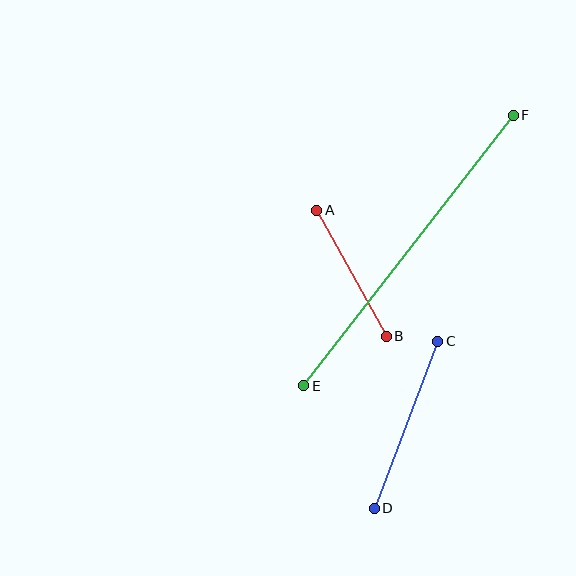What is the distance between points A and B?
The distance is approximately 144 pixels.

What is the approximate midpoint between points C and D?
The midpoint is at approximately (406, 425) pixels.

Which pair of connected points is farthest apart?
Points E and F are farthest apart.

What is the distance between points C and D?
The distance is approximately 178 pixels.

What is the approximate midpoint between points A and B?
The midpoint is at approximately (351, 273) pixels.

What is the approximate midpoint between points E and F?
The midpoint is at approximately (408, 250) pixels.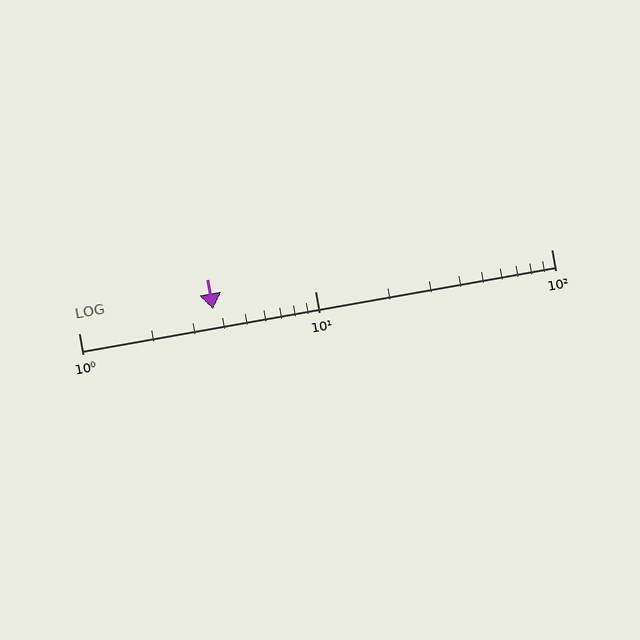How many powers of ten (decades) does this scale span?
The scale spans 2 decades, from 1 to 100.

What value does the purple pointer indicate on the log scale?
The pointer indicates approximately 3.7.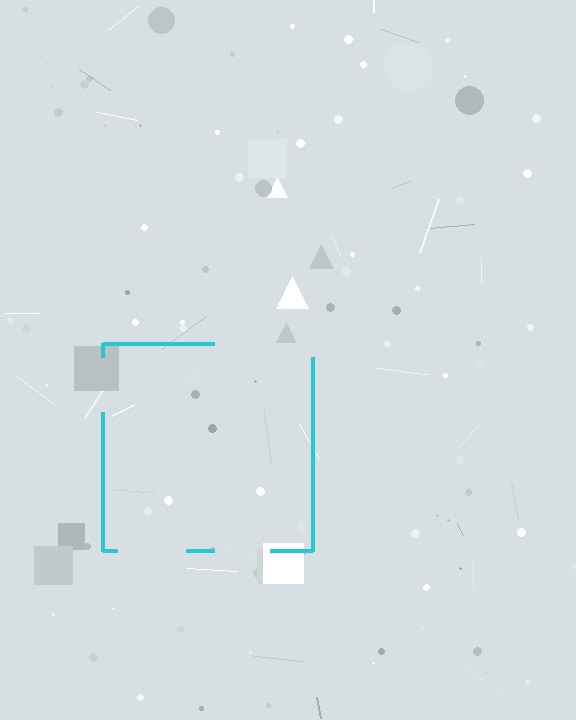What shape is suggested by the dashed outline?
The dashed outline suggests a square.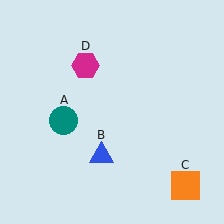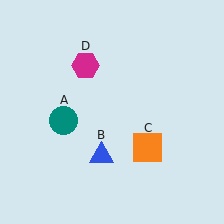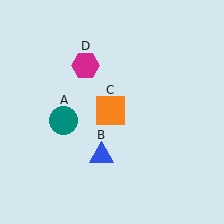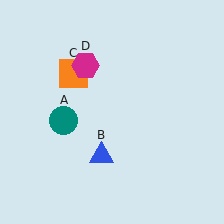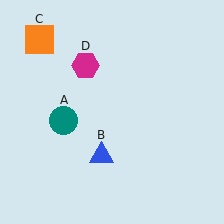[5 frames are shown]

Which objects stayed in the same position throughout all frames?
Teal circle (object A) and blue triangle (object B) and magenta hexagon (object D) remained stationary.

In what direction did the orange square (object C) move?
The orange square (object C) moved up and to the left.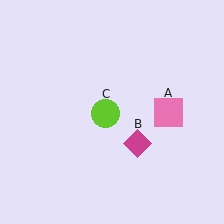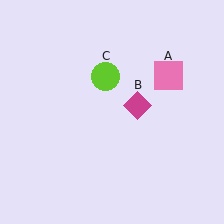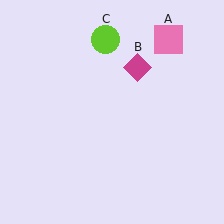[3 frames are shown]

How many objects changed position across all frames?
3 objects changed position: pink square (object A), magenta diamond (object B), lime circle (object C).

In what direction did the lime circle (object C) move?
The lime circle (object C) moved up.